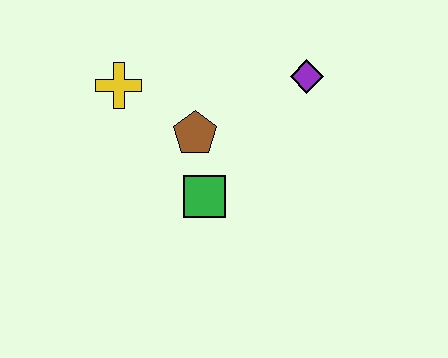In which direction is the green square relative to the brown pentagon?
The green square is below the brown pentagon.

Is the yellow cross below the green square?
No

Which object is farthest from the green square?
The purple diamond is farthest from the green square.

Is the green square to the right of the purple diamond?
No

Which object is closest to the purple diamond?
The brown pentagon is closest to the purple diamond.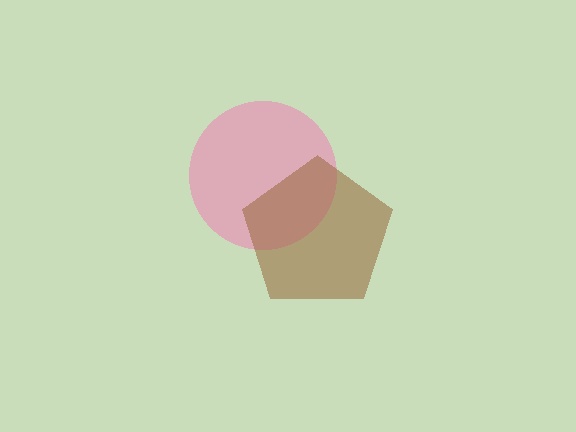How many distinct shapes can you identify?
There are 2 distinct shapes: a pink circle, a brown pentagon.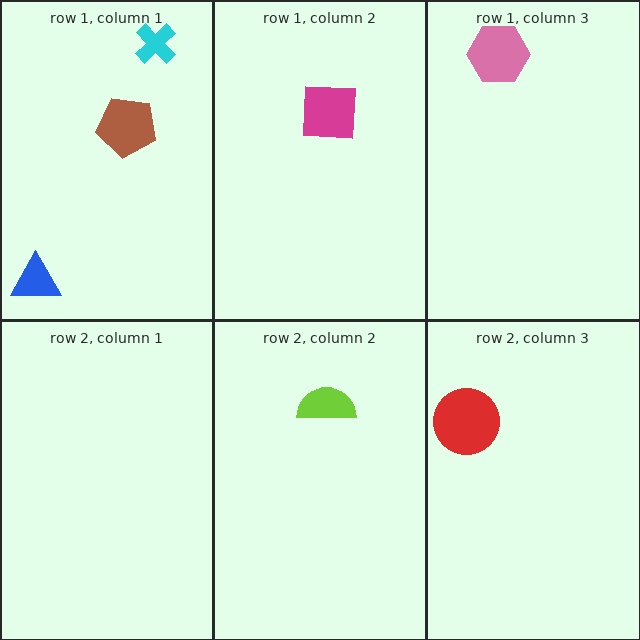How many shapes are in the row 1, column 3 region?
1.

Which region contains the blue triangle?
The row 1, column 1 region.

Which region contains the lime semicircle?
The row 2, column 2 region.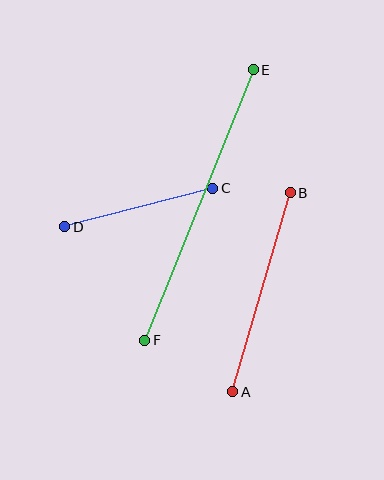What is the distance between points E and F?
The distance is approximately 292 pixels.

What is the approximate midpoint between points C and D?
The midpoint is at approximately (139, 207) pixels.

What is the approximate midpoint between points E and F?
The midpoint is at approximately (199, 205) pixels.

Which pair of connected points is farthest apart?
Points E and F are farthest apart.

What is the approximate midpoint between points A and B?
The midpoint is at approximately (261, 292) pixels.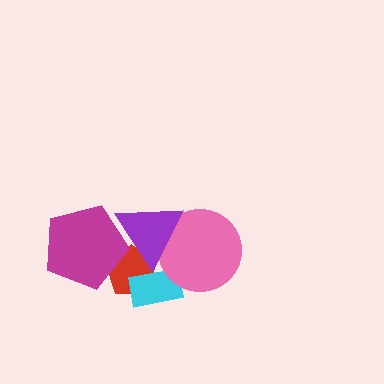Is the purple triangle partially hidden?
No, no other shape covers it.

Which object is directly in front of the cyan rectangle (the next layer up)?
The pink circle is directly in front of the cyan rectangle.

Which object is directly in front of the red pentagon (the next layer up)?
The magenta pentagon is directly in front of the red pentagon.